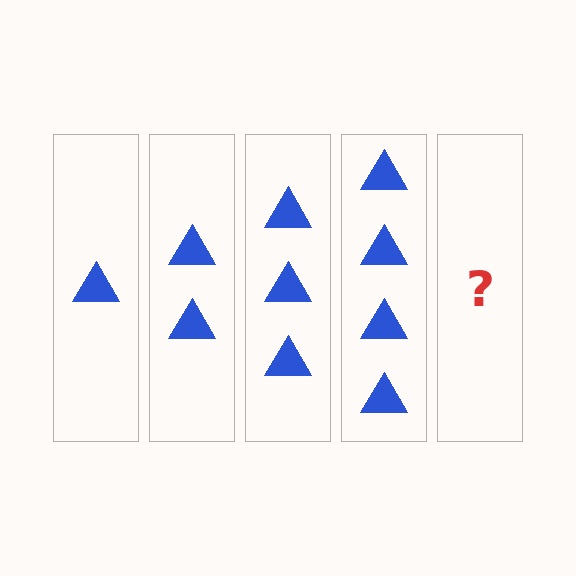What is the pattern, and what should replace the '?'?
The pattern is that each step adds one more triangle. The '?' should be 5 triangles.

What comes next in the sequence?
The next element should be 5 triangles.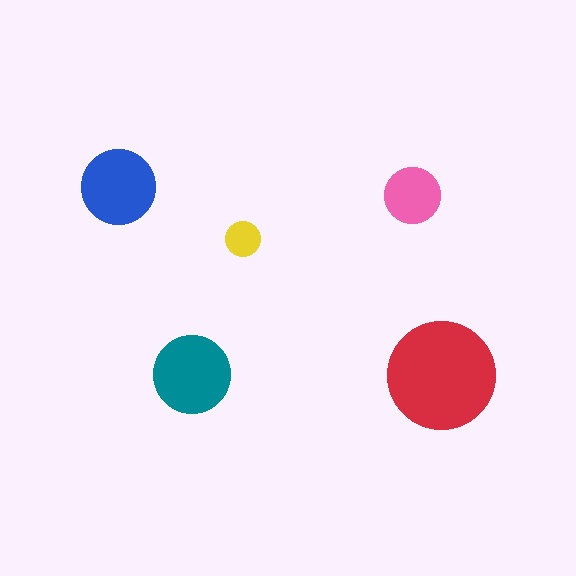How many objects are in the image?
There are 5 objects in the image.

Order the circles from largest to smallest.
the red one, the teal one, the blue one, the pink one, the yellow one.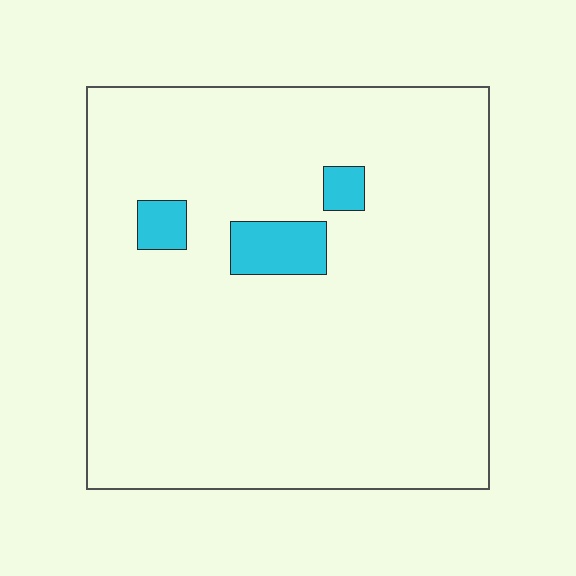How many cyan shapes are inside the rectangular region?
3.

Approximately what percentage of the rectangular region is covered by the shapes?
Approximately 5%.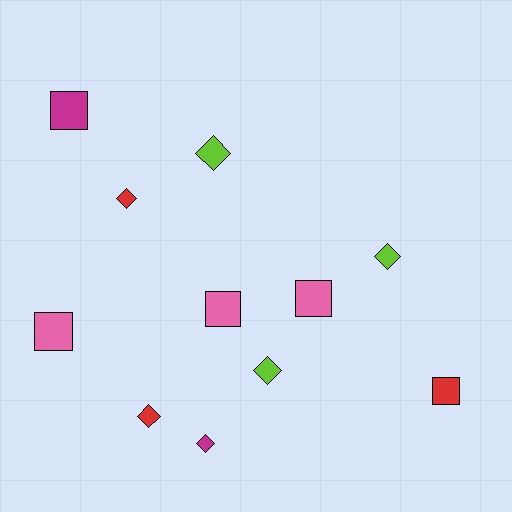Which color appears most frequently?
Red, with 3 objects.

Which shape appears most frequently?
Diamond, with 6 objects.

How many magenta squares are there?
There is 1 magenta square.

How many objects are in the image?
There are 11 objects.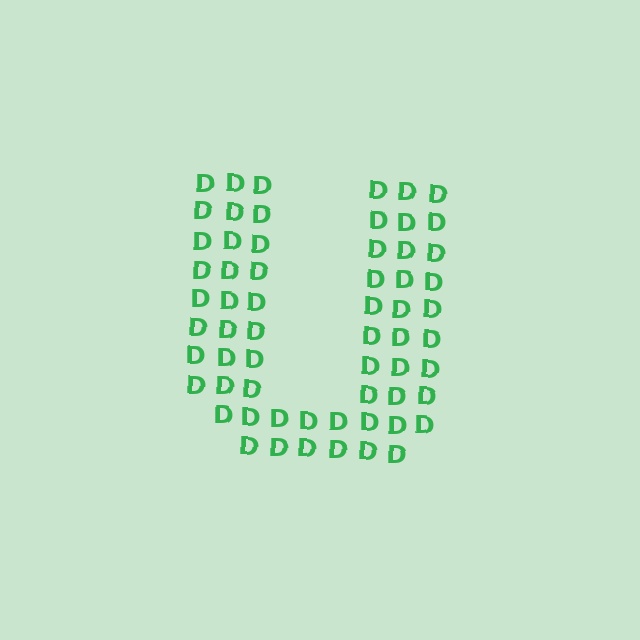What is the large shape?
The large shape is the letter U.